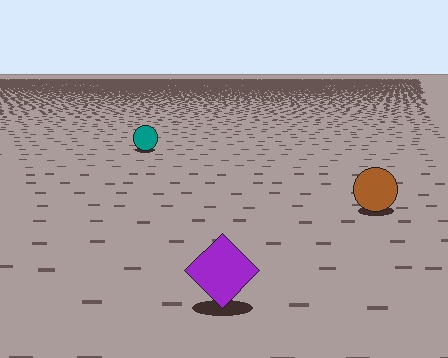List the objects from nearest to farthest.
From nearest to farthest: the purple diamond, the brown circle, the teal circle.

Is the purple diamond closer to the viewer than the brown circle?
Yes. The purple diamond is closer — you can tell from the texture gradient: the ground texture is coarser near it.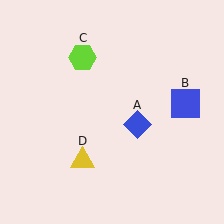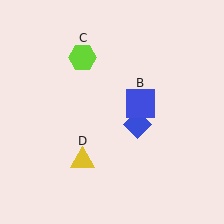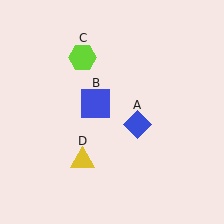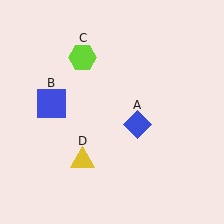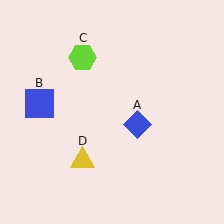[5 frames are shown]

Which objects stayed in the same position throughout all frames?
Blue diamond (object A) and lime hexagon (object C) and yellow triangle (object D) remained stationary.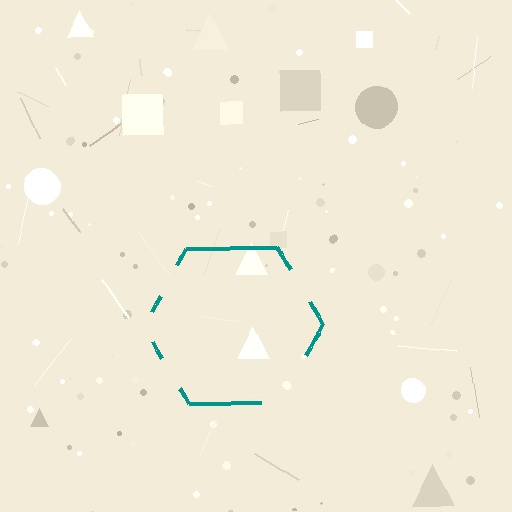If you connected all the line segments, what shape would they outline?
They would outline a hexagon.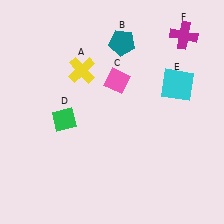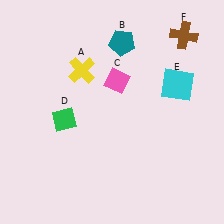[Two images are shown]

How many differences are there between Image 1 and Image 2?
There is 1 difference between the two images.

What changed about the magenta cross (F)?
In Image 1, F is magenta. In Image 2, it changed to brown.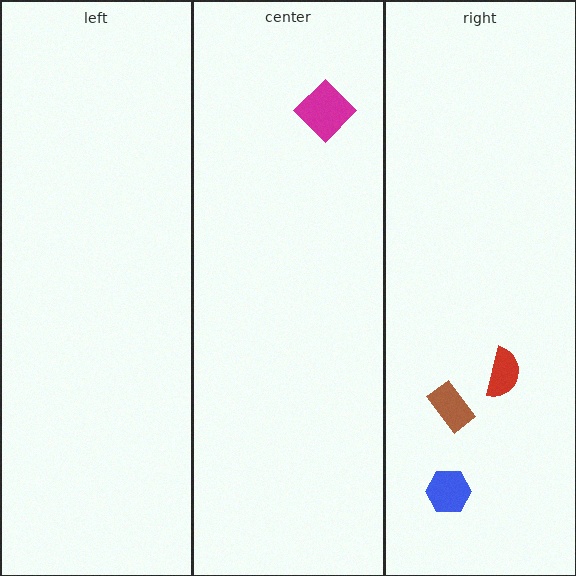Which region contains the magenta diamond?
The center region.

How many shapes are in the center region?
1.